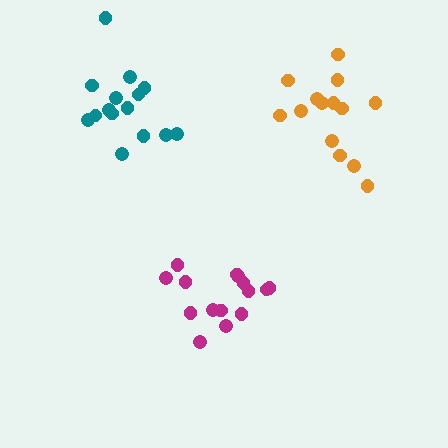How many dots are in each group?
Group 1: 15 dots, Group 2: 14 dots, Group 3: 15 dots (44 total).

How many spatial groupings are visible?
There are 3 spatial groupings.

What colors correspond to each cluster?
The clusters are colored: magenta, orange, teal.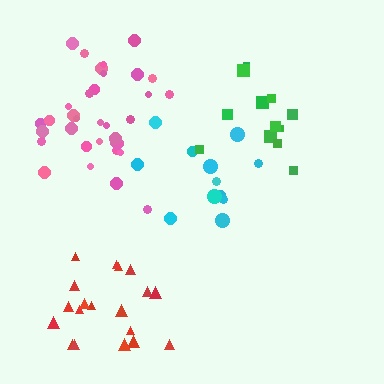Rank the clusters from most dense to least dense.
green, pink, red, cyan.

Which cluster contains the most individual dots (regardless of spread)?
Pink (34).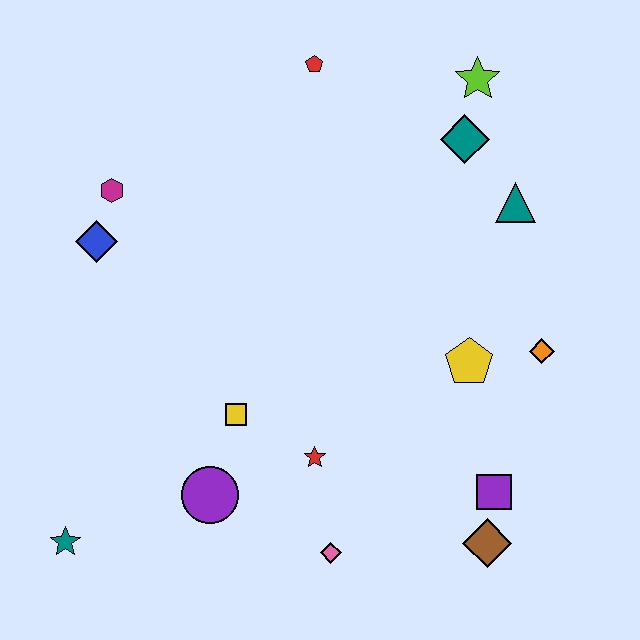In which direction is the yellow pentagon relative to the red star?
The yellow pentagon is to the right of the red star.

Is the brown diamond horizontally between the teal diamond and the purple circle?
No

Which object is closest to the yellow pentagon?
The orange diamond is closest to the yellow pentagon.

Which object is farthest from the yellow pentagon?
The teal star is farthest from the yellow pentagon.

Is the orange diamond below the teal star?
No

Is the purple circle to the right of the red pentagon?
No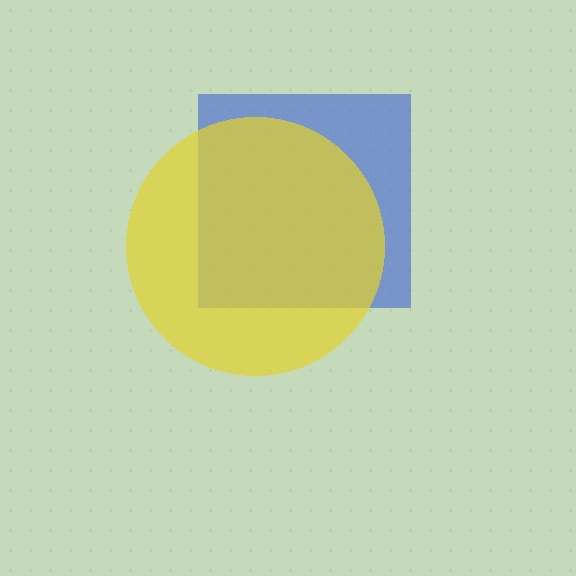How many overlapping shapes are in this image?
There are 2 overlapping shapes in the image.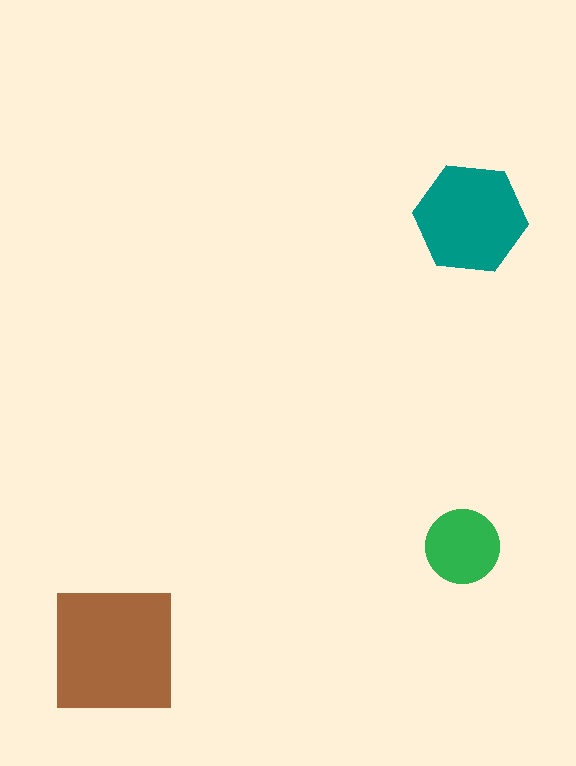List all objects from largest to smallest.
The brown square, the teal hexagon, the green circle.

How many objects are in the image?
There are 3 objects in the image.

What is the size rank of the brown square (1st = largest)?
1st.